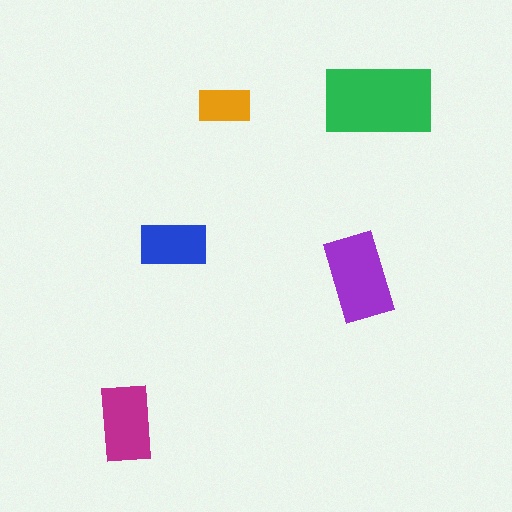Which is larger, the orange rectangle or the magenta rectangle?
The magenta one.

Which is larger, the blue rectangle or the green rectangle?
The green one.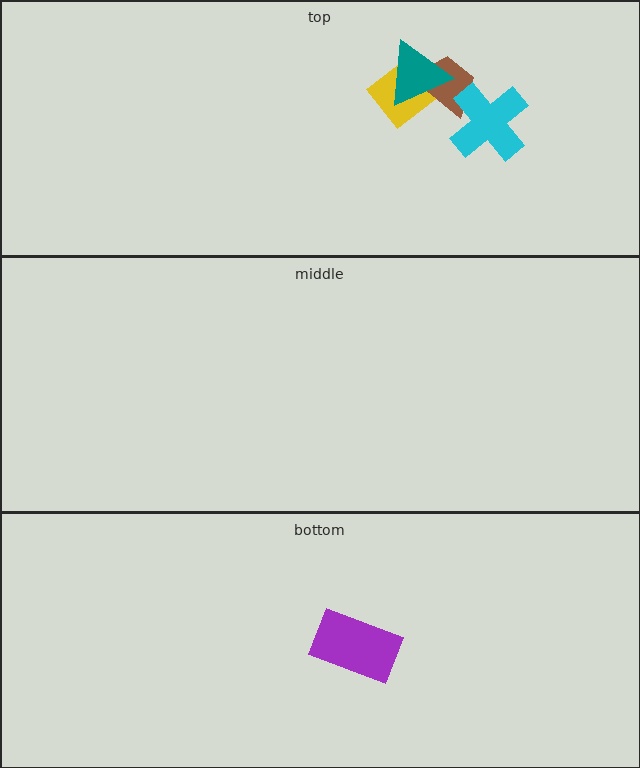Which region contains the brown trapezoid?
The top region.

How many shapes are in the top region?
4.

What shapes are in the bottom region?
The purple rectangle.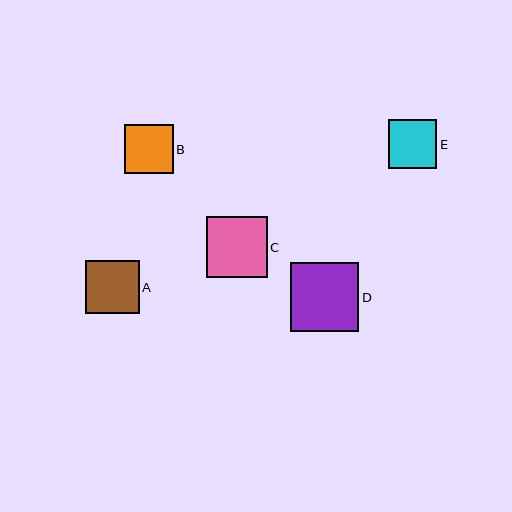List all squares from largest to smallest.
From largest to smallest: D, C, A, B, E.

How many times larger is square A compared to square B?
Square A is approximately 1.1 times the size of square B.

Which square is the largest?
Square D is the largest with a size of approximately 69 pixels.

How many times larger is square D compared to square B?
Square D is approximately 1.4 times the size of square B.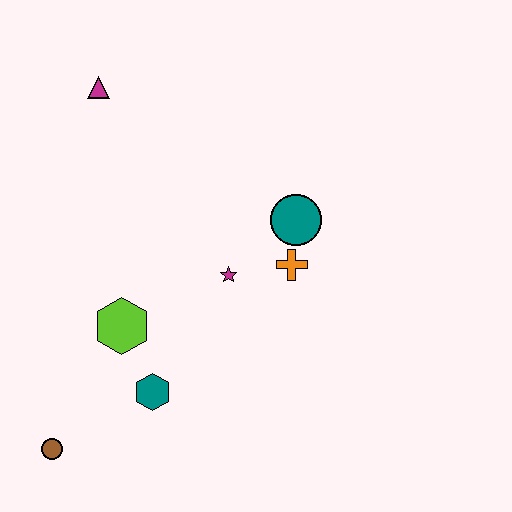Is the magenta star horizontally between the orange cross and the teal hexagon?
Yes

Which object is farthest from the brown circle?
The magenta triangle is farthest from the brown circle.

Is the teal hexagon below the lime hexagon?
Yes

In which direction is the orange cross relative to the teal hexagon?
The orange cross is to the right of the teal hexagon.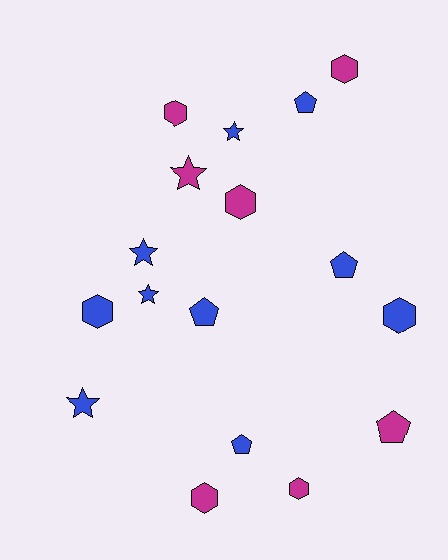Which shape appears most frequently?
Hexagon, with 7 objects.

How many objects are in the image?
There are 17 objects.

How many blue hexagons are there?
There are 2 blue hexagons.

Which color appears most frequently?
Blue, with 10 objects.